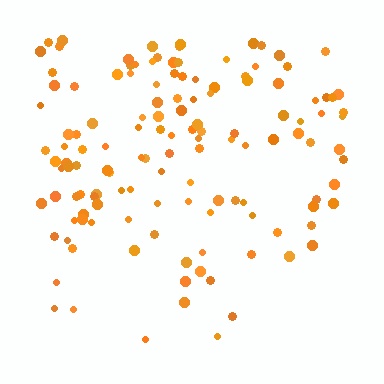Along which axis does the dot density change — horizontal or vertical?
Vertical.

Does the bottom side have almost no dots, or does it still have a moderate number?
Still a moderate number, just noticeably fewer than the top.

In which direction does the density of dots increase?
From bottom to top, with the top side densest.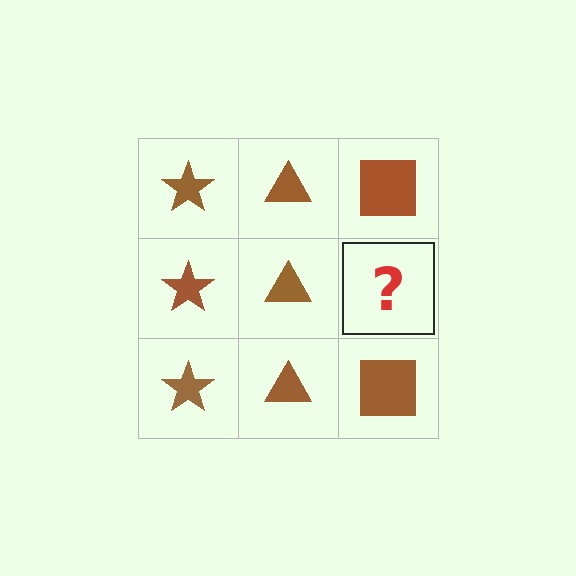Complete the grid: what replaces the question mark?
The question mark should be replaced with a brown square.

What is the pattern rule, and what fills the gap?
The rule is that each column has a consistent shape. The gap should be filled with a brown square.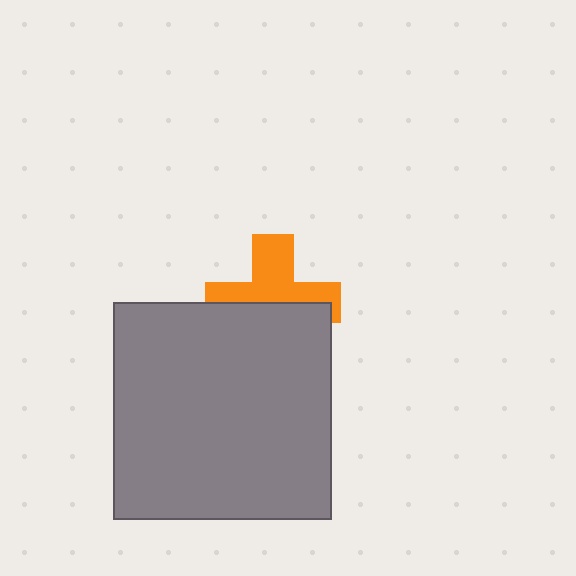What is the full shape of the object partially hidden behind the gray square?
The partially hidden object is an orange cross.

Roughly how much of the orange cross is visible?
About half of it is visible (roughly 51%).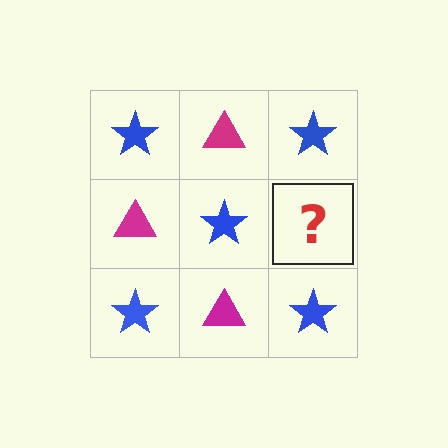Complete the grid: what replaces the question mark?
The question mark should be replaced with a magenta triangle.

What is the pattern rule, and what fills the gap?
The rule is that it alternates blue star and magenta triangle in a checkerboard pattern. The gap should be filled with a magenta triangle.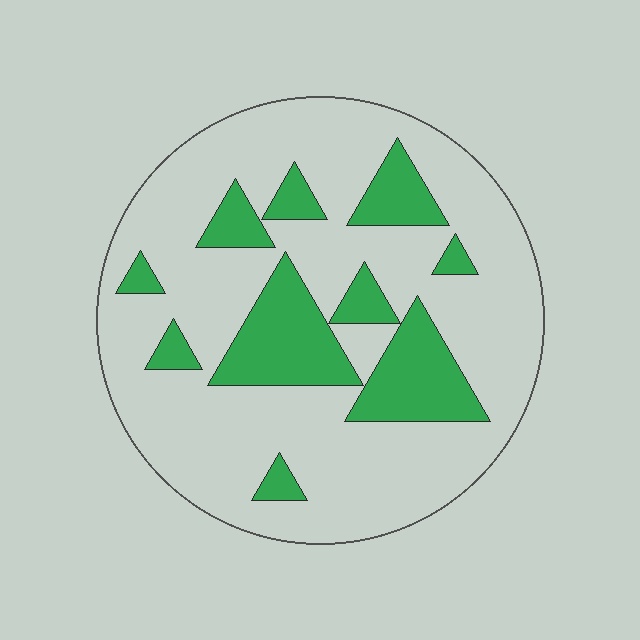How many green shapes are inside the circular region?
10.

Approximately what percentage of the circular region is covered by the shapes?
Approximately 25%.